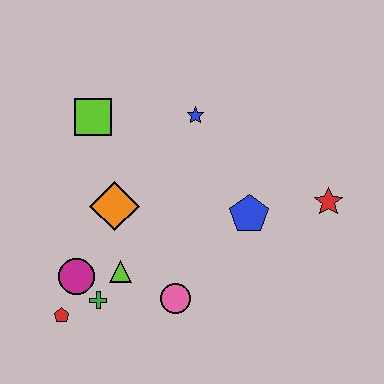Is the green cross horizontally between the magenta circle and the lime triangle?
Yes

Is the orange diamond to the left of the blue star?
Yes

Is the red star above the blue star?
No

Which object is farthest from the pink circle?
The lime square is farthest from the pink circle.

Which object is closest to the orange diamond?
The lime triangle is closest to the orange diamond.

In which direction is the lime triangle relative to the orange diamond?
The lime triangle is below the orange diamond.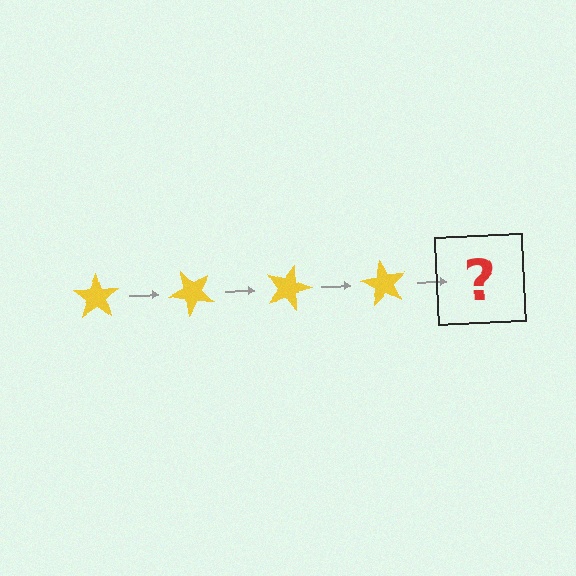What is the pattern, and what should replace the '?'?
The pattern is that the star rotates 45 degrees each step. The '?' should be a yellow star rotated 180 degrees.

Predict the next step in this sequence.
The next step is a yellow star rotated 180 degrees.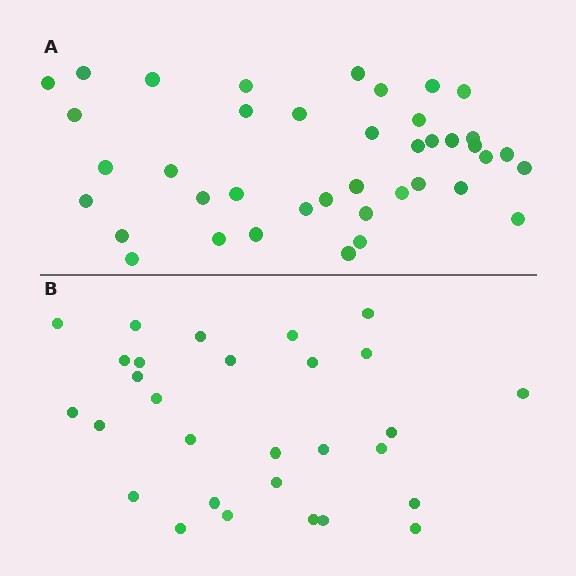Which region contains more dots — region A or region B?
Region A (the top region) has more dots.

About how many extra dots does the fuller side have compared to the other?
Region A has roughly 12 or so more dots than region B.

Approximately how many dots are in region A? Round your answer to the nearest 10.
About 40 dots.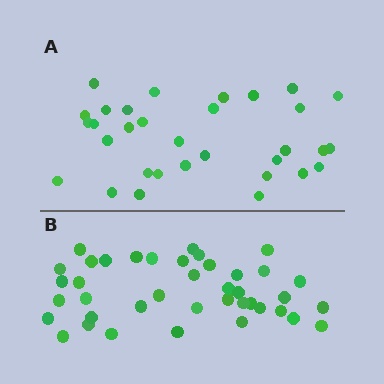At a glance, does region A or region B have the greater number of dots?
Region B (the bottom region) has more dots.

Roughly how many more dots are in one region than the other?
Region B has roughly 8 or so more dots than region A.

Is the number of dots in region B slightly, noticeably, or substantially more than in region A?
Region B has noticeably more, but not dramatically so. The ratio is roughly 1.2 to 1.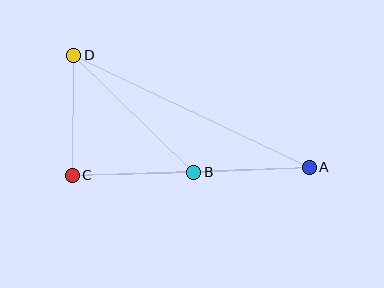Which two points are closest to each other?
Points A and B are closest to each other.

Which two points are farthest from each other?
Points A and D are farthest from each other.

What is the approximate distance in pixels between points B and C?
The distance between B and C is approximately 122 pixels.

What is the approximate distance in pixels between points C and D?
The distance between C and D is approximately 120 pixels.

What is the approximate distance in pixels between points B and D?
The distance between B and D is approximately 168 pixels.